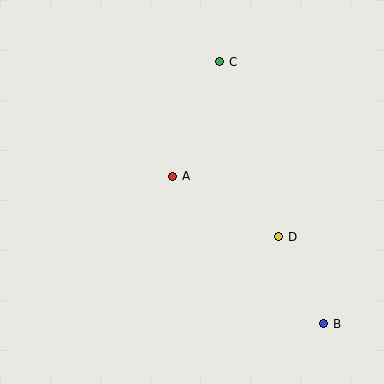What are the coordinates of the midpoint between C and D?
The midpoint between C and D is at (249, 149).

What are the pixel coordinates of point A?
Point A is at (173, 176).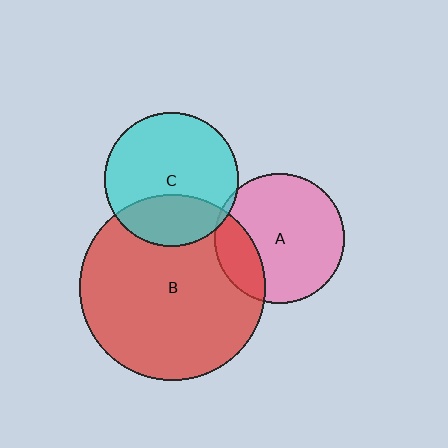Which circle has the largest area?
Circle B (red).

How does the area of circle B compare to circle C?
Approximately 1.9 times.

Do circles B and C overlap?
Yes.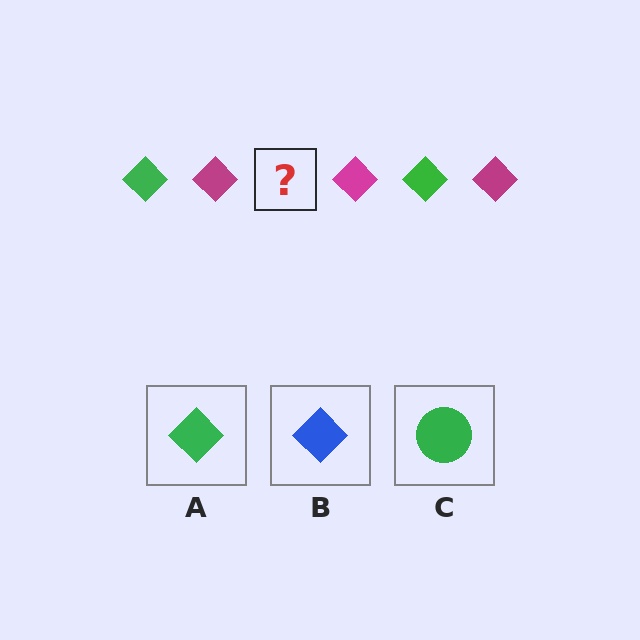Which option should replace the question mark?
Option A.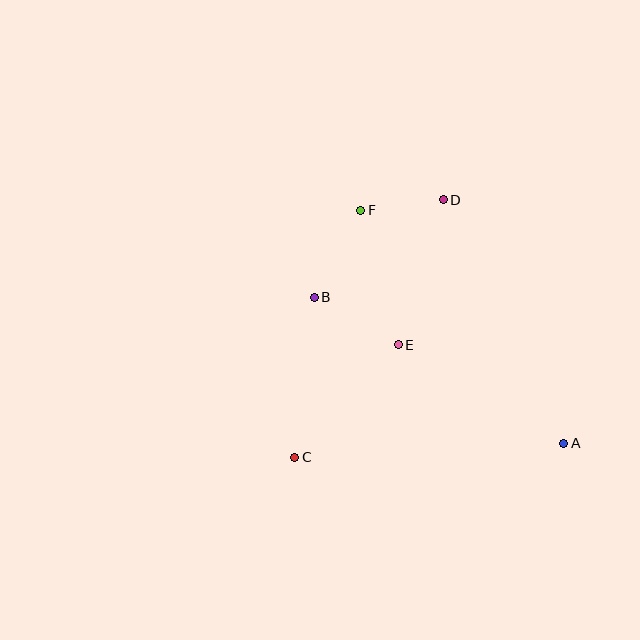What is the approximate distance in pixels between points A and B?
The distance between A and B is approximately 290 pixels.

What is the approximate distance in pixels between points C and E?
The distance between C and E is approximately 153 pixels.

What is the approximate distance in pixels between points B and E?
The distance between B and E is approximately 97 pixels.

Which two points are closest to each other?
Points D and F are closest to each other.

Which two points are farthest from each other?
Points A and F are farthest from each other.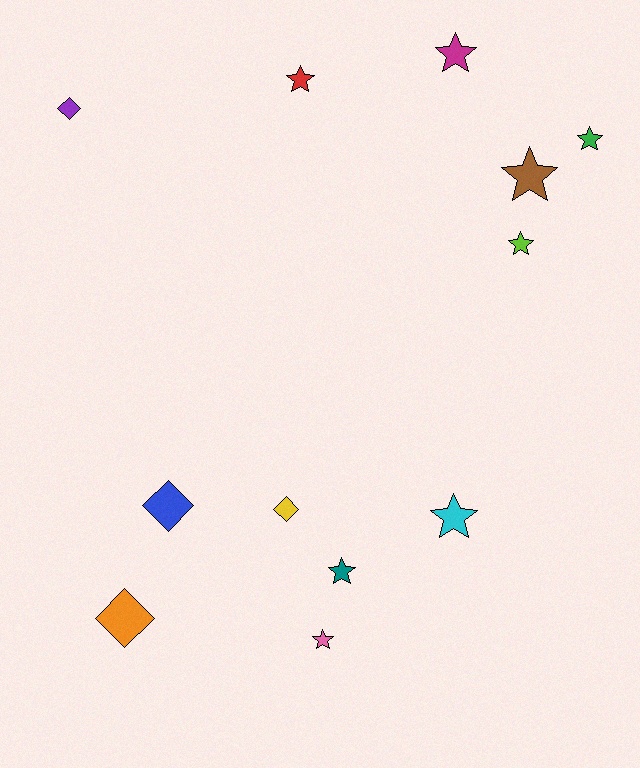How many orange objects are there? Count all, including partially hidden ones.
There is 1 orange object.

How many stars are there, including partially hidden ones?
There are 8 stars.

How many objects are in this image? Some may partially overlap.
There are 12 objects.